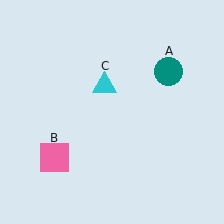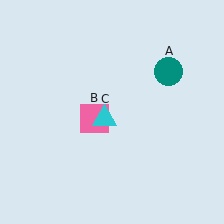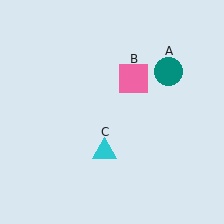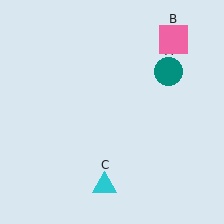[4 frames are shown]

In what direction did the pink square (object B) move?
The pink square (object B) moved up and to the right.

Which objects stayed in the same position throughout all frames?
Teal circle (object A) remained stationary.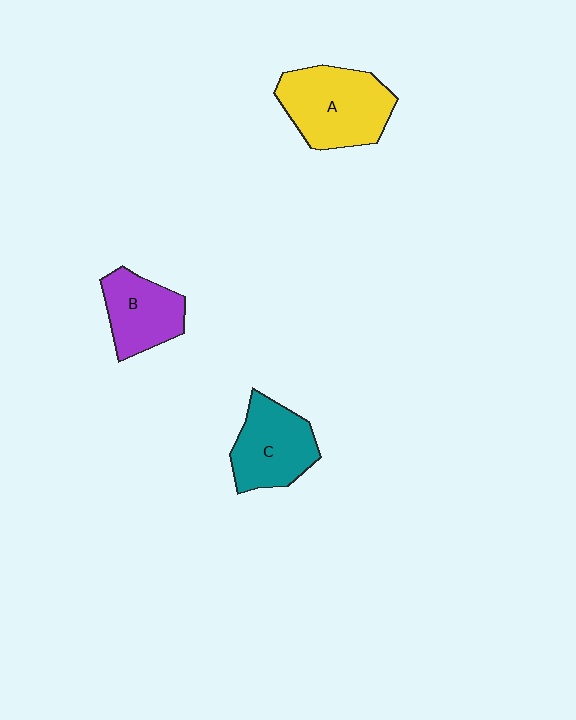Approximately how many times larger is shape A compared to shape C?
Approximately 1.3 times.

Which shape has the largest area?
Shape A (yellow).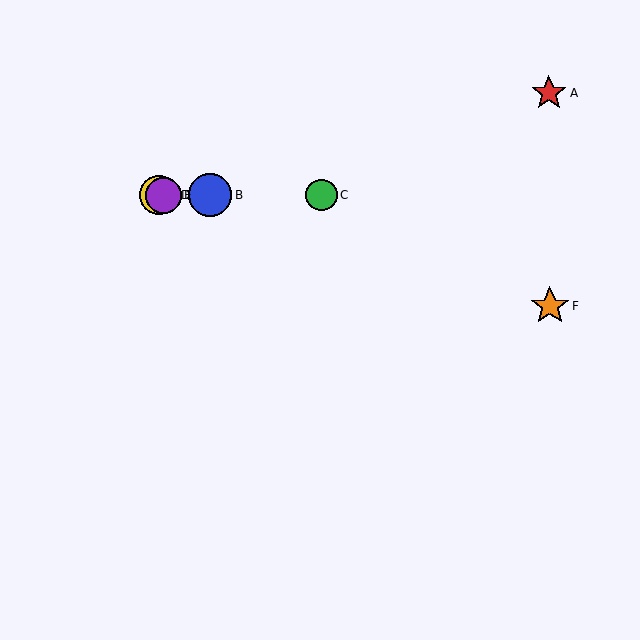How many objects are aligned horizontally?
4 objects (B, C, D, E) are aligned horizontally.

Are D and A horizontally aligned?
No, D is at y≈195 and A is at y≈93.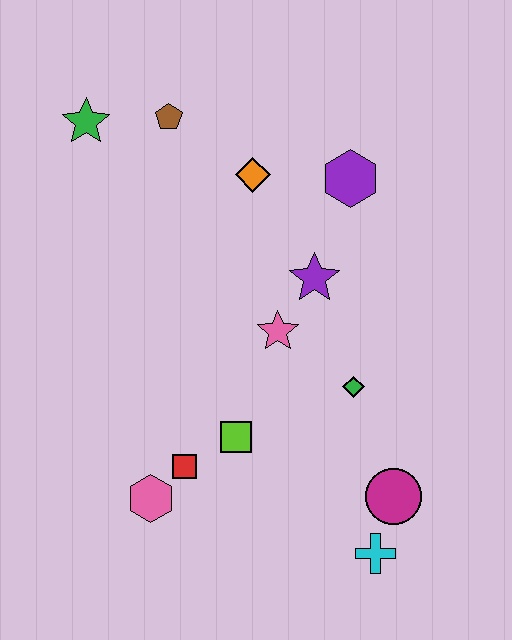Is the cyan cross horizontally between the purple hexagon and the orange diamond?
No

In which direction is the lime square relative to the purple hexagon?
The lime square is below the purple hexagon.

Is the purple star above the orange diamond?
No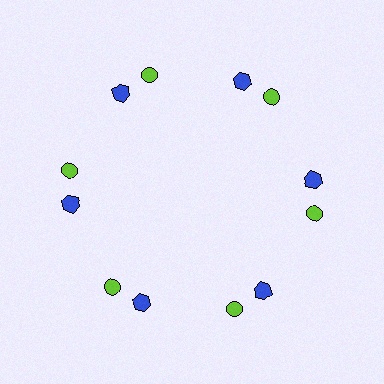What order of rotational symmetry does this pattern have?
This pattern has 6-fold rotational symmetry.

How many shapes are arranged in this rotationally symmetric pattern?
There are 12 shapes, arranged in 6 groups of 2.